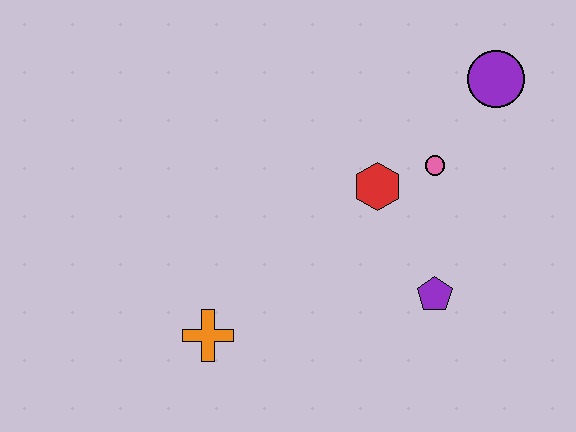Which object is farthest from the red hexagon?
The orange cross is farthest from the red hexagon.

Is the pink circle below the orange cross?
No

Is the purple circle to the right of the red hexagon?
Yes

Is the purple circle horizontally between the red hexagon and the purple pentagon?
No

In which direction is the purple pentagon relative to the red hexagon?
The purple pentagon is below the red hexagon.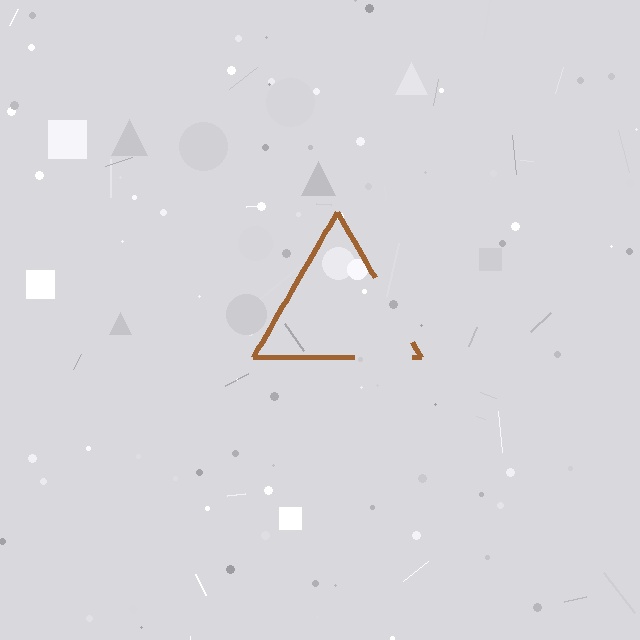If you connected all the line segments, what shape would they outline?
They would outline a triangle.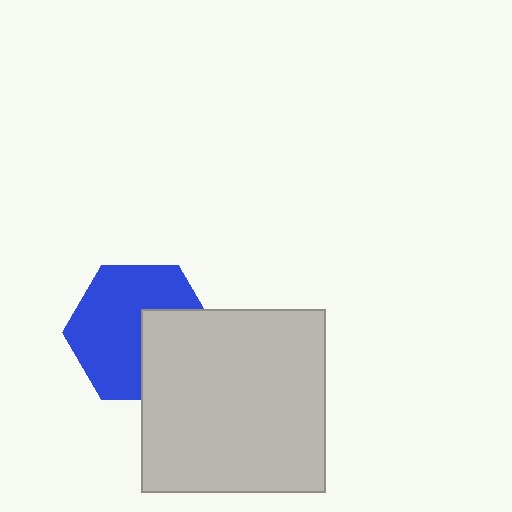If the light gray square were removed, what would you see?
You would see the complete blue hexagon.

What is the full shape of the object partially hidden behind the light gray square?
The partially hidden object is a blue hexagon.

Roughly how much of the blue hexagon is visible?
Most of it is visible (roughly 65%).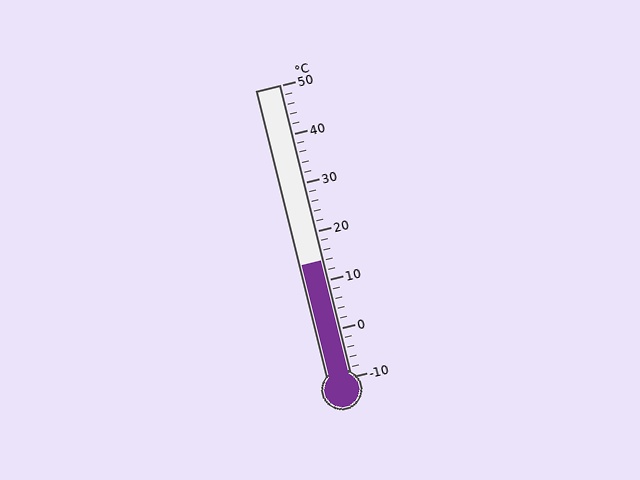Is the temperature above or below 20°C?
The temperature is below 20°C.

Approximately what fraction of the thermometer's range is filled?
The thermometer is filled to approximately 40% of its range.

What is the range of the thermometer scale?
The thermometer scale ranges from -10°C to 50°C.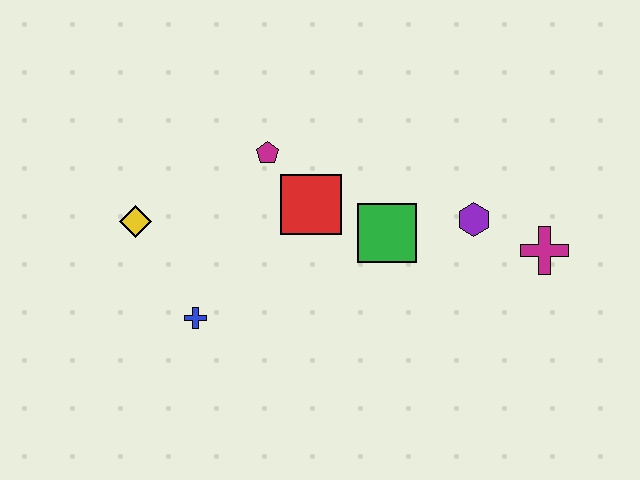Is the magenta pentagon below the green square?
No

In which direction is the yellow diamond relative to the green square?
The yellow diamond is to the left of the green square.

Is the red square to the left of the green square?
Yes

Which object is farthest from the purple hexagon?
The yellow diamond is farthest from the purple hexagon.